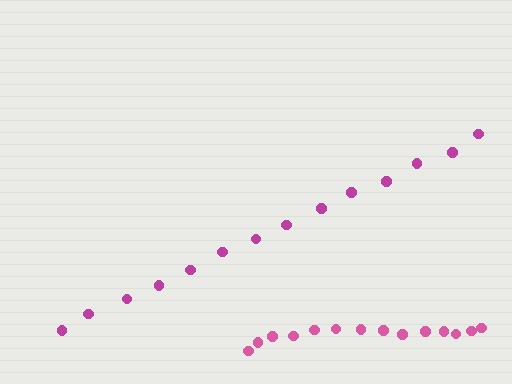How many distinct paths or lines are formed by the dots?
There are 2 distinct paths.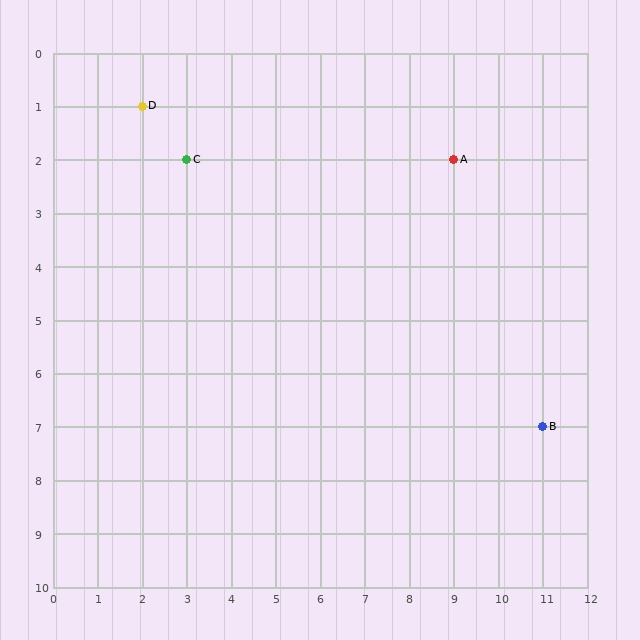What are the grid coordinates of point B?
Point B is at grid coordinates (11, 7).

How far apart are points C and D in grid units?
Points C and D are 1 column and 1 row apart (about 1.4 grid units diagonally).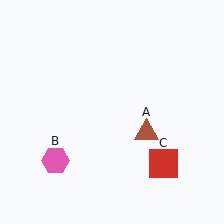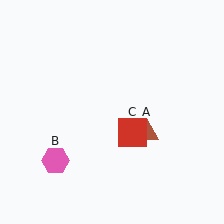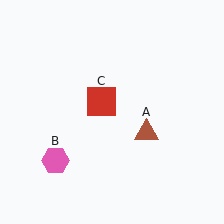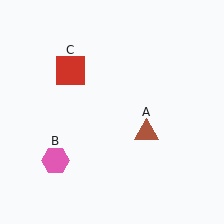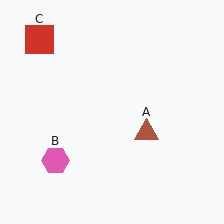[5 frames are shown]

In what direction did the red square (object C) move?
The red square (object C) moved up and to the left.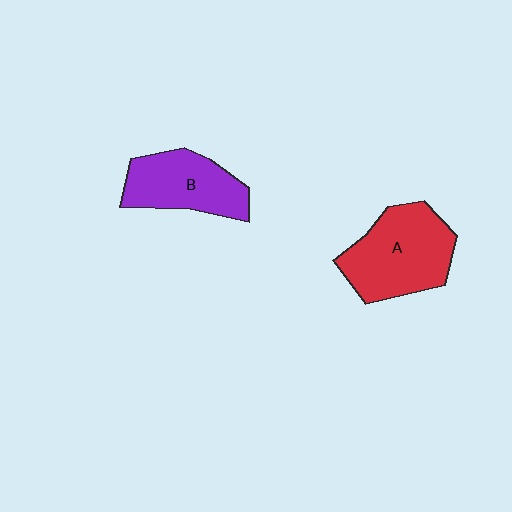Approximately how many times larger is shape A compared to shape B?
Approximately 1.3 times.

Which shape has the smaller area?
Shape B (purple).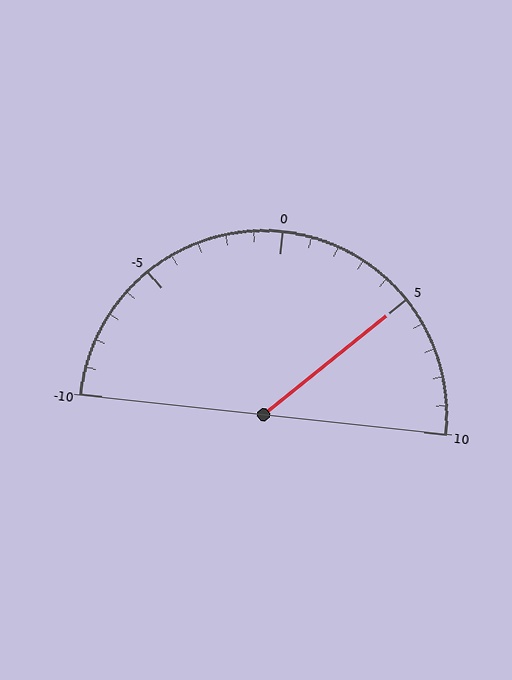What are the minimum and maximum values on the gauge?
The gauge ranges from -10 to 10.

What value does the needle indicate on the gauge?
The needle indicates approximately 5.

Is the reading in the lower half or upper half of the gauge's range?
The reading is in the upper half of the range (-10 to 10).